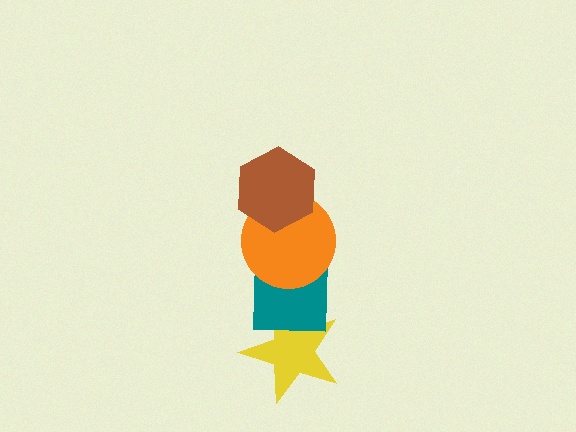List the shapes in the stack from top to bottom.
From top to bottom: the brown hexagon, the orange circle, the teal square, the yellow star.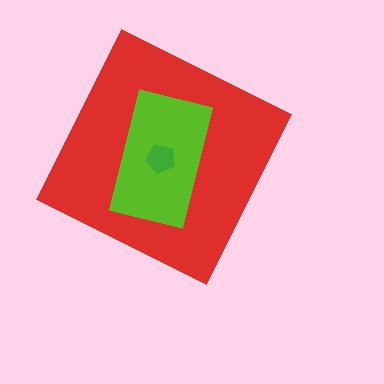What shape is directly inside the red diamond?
The lime rectangle.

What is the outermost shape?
The red diamond.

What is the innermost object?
The green pentagon.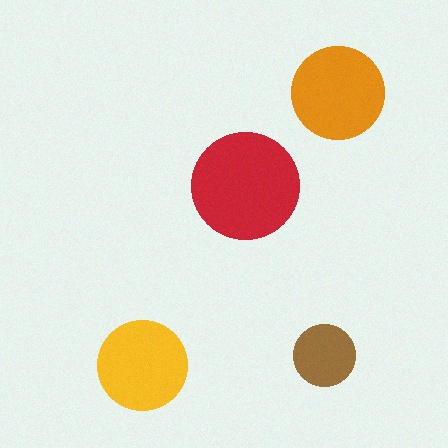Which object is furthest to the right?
The orange circle is rightmost.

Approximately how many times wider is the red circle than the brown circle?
About 1.5 times wider.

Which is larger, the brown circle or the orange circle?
The orange one.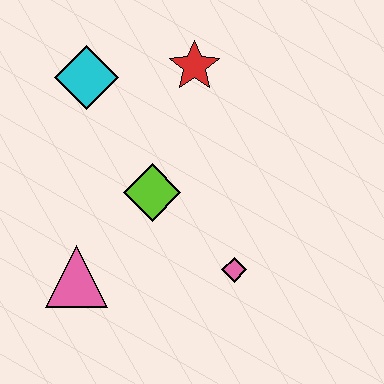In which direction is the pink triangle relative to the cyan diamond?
The pink triangle is below the cyan diamond.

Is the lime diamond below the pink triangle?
No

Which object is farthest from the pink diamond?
The cyan diamond is farthest from the pink diamond.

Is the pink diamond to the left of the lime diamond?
No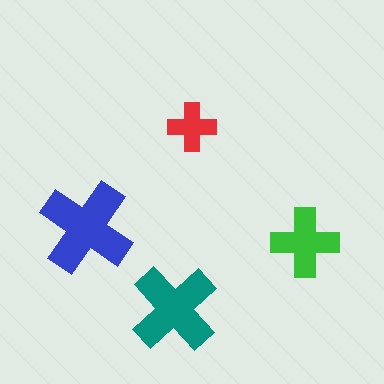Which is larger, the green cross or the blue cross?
The blue one.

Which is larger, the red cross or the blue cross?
The blue one.